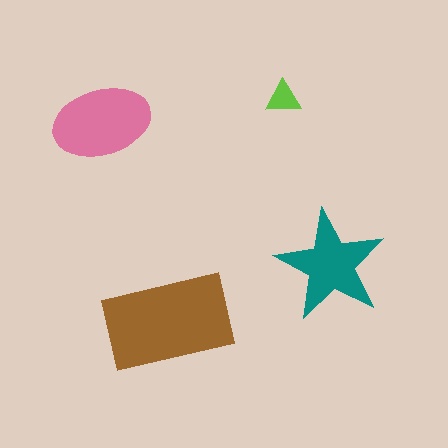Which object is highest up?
The lime triangle is topmost.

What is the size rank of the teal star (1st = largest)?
3rd.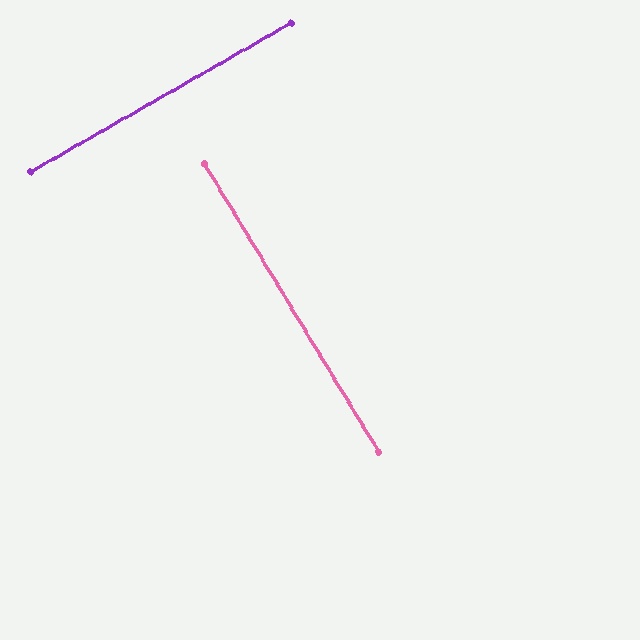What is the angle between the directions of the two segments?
Approximately 88 degrees.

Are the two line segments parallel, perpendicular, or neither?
Perpendicular — they meet at approximately 88°.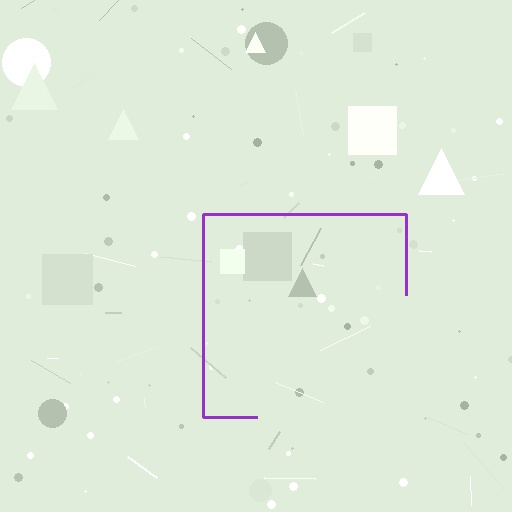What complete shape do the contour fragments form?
The contour fragments form a square.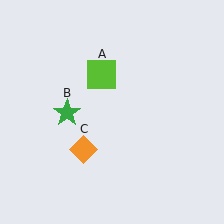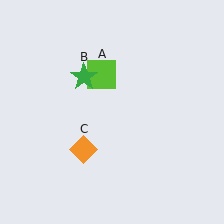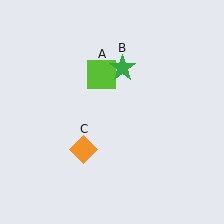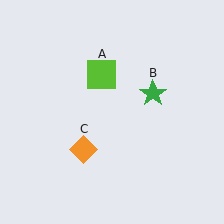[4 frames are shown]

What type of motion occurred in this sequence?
The green star (object B) rotated clockwise around the center of the scene.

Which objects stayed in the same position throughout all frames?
Lime square (object A) and orange diamond (object C) remained stationary.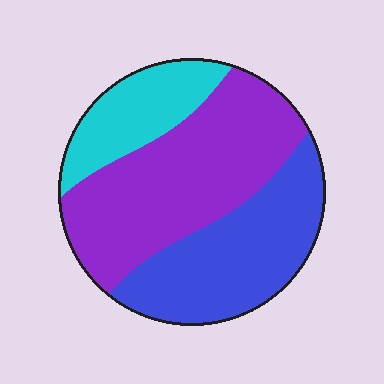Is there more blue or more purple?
Purple.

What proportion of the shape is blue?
Blue takes up about one third (1/3) of the shape.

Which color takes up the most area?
Purple, at roughly 45%.